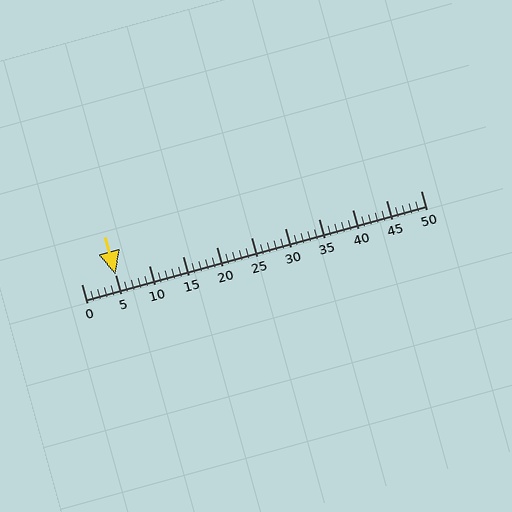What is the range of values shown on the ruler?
The ruler shows values from 0 to 50.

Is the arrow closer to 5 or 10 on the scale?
The arrow is closer to 5.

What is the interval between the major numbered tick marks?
The major tick marks are spaced 5 units apart.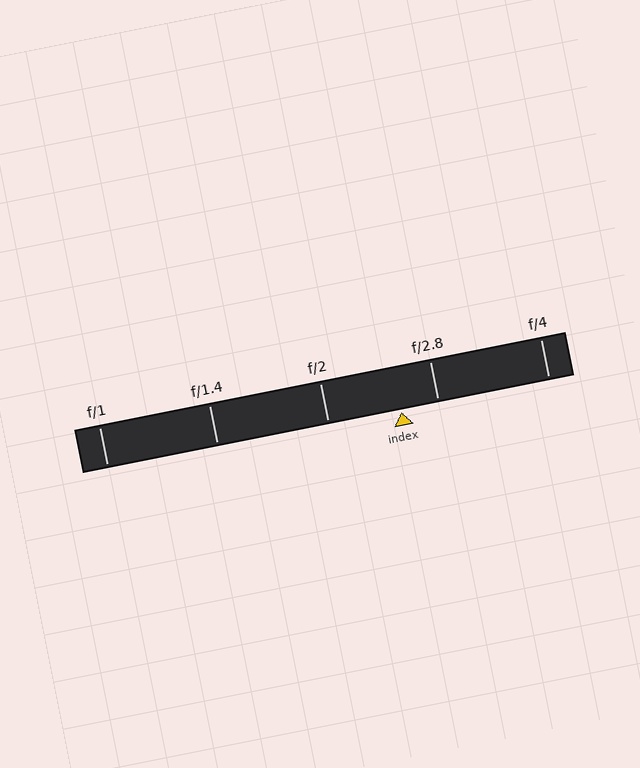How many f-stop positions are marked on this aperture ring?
There are 5 f-stop positions marked.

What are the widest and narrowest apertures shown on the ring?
The widest aperture shown is f/1 and the narrowest is f/4.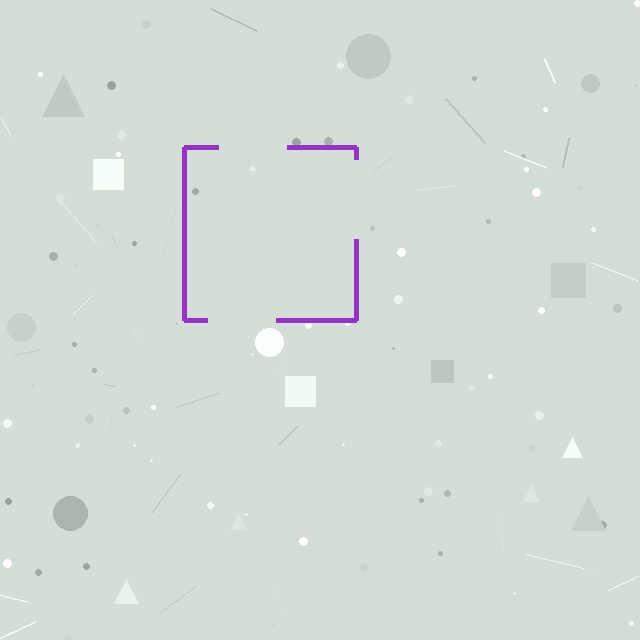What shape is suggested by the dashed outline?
The dashed outline suggests a square.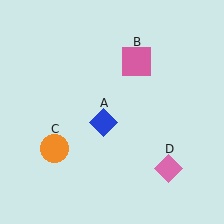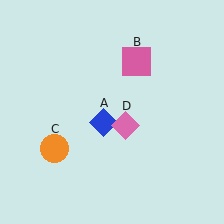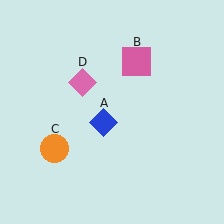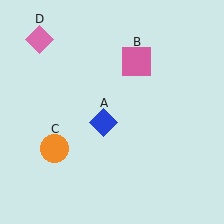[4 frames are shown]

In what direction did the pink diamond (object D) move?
The pink diamond (object D) moved up and to the left.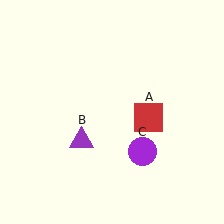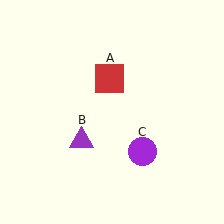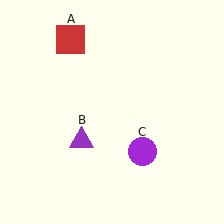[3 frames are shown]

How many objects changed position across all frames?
1 object changed position: red square (object A).